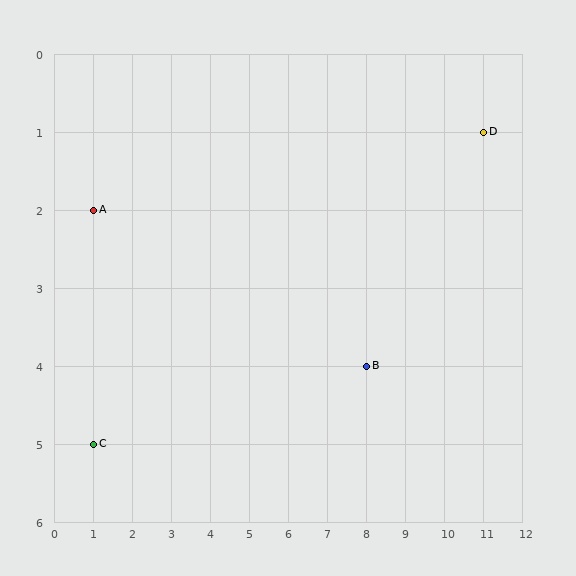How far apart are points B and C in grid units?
Points B and C are 7 columns and 1 row apart (about 7.1 grid units diagonally).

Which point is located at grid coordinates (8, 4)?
Point B is at (8, 4).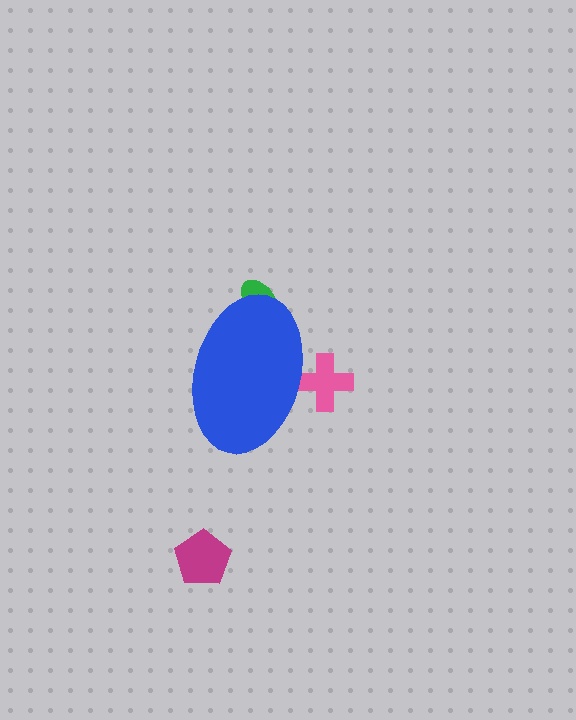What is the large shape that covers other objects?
A blue ellipse.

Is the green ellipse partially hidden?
Yes, the green ellipse is partially hidden behind the blue ellipse.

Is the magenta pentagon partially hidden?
No, the magenta pentagon is fully visible.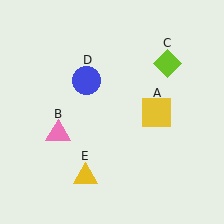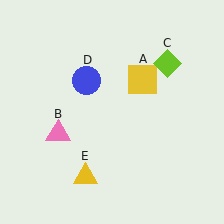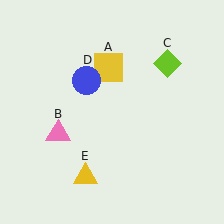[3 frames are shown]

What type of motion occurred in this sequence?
The yellow square (object A) rotated counterclockwise around the center of the scene.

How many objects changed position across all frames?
1 object changed position: yellow square (object A).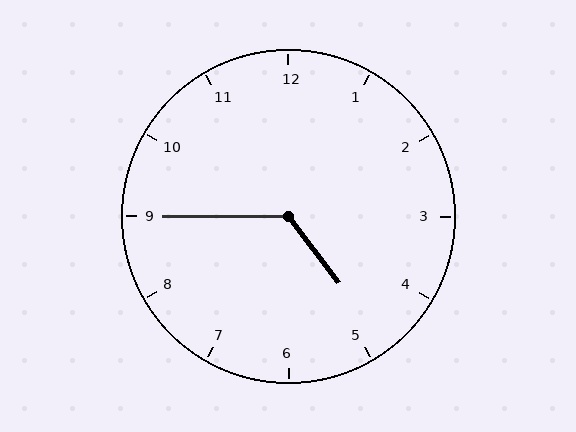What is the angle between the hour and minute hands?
Approximately 128 degrees.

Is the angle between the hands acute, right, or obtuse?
It is obtuse.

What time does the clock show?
4:45.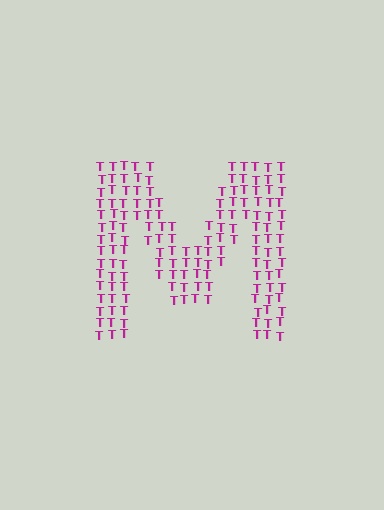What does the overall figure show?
The overall figure shows the letter M.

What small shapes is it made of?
It is made of small letter T's.